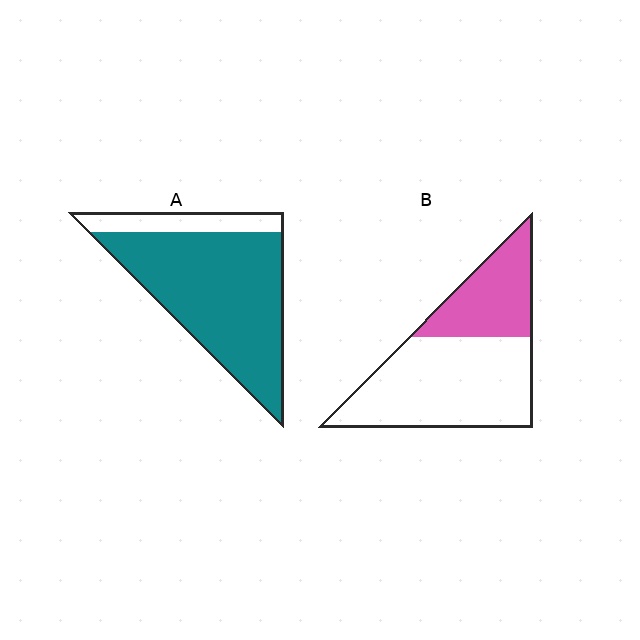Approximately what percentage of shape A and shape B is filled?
A is approximately 80% and B is approximately 35%.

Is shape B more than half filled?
No.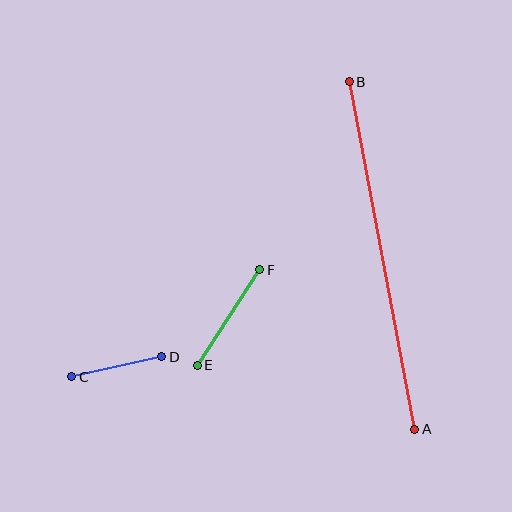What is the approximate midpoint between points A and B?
The midpoint is at approximately (382, 255) pixels.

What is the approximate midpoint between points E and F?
The midpoint is at approximately (229, 317) pixels.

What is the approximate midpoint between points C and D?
The midpoint is at approximately (117, 367) pixels.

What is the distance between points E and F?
The distance is approximately 114 pixels.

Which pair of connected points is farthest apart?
Points A and B are farthest apart.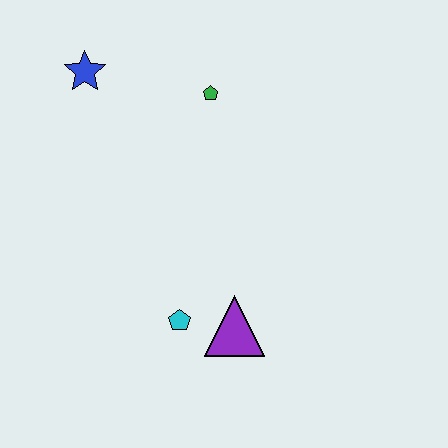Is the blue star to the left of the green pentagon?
Yes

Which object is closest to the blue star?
The green pentagon is closest to the blue star.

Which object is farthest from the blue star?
The purple triangle is farthest from the blue star.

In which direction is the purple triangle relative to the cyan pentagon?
The purple triangle is to the right of the cyan pentagon.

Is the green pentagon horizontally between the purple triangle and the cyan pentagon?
Yes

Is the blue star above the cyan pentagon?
Yes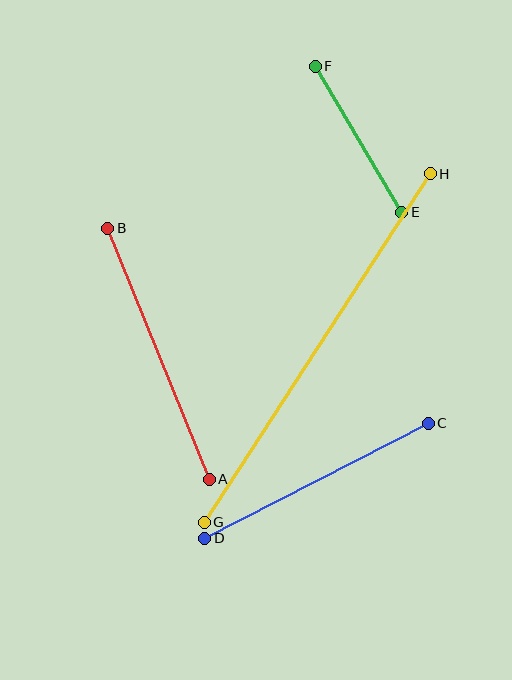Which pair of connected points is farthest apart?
Points G and H are farthest apart.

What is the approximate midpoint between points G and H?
The midpoint is at approximately (317, 348) pixels.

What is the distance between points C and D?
The distance is approximately 251 pixels.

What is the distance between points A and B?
The distance is approximately 271 pixels.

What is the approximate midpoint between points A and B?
The midpoint is at approximately (159, 354) pixels.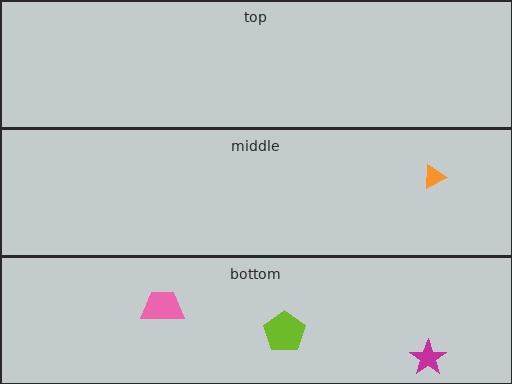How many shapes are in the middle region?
1.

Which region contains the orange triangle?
The middle region.